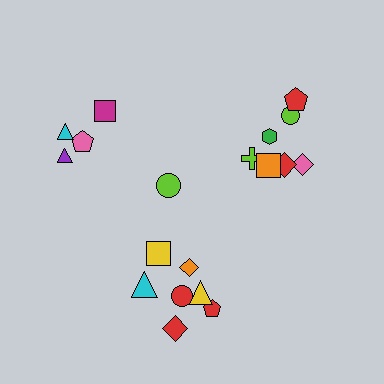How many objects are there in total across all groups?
There are 19 objects.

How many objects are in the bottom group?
There are 7 objects.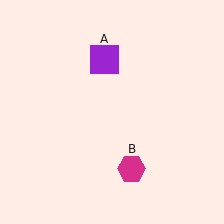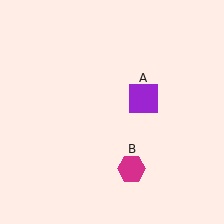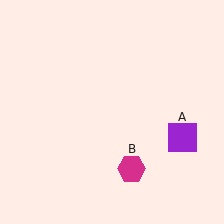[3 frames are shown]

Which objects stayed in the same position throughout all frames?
Magenta hexagon (object B) remained stationary.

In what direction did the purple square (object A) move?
The purple square (object A) moved down and to the right.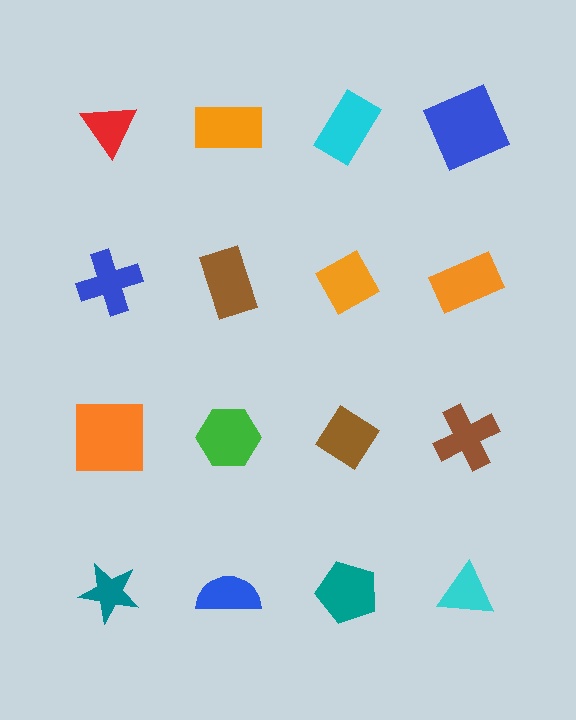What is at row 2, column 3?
An orange diamond.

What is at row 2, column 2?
A brown rectangle.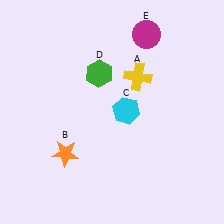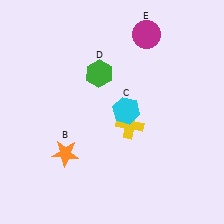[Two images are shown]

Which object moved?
The yellow cross (A) moved down.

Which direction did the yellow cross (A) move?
The yellow cross (A) moved down.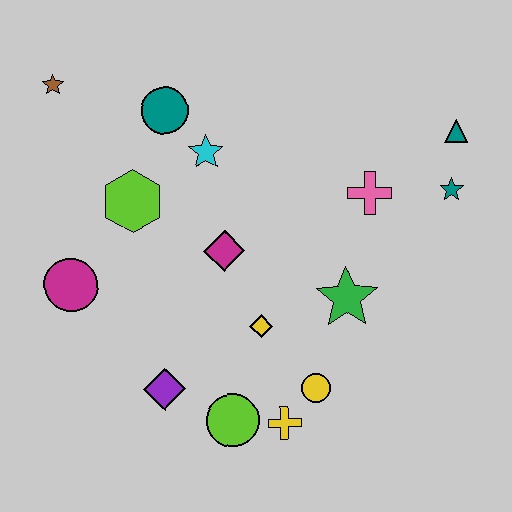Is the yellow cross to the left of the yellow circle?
Yes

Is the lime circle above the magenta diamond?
No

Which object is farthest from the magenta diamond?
The teal triangle is farthest from the magenta diamond.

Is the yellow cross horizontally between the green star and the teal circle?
Yes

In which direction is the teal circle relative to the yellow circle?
The teal circle is above the yellow circle.